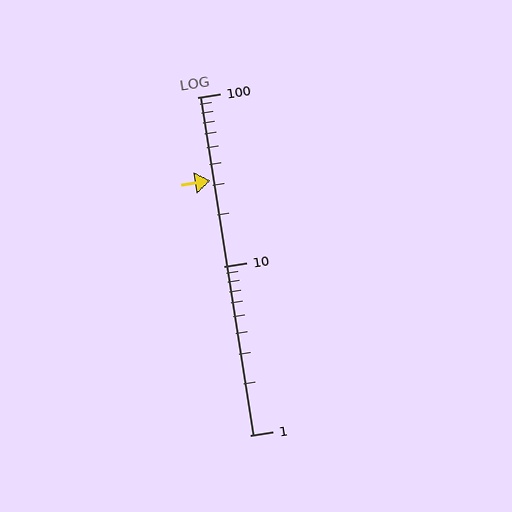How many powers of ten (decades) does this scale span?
The scale spans 2 decades, from 1 to 100.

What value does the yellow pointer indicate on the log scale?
The pointer indicates approximately 32.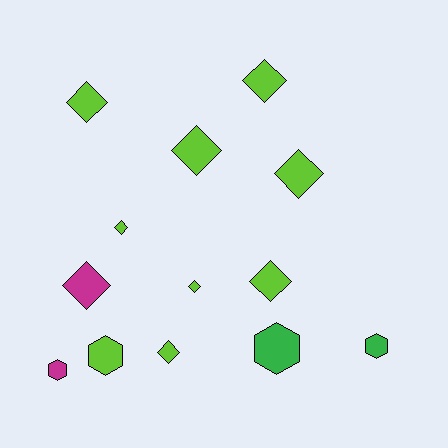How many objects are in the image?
There are 13 objects.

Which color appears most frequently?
Lime, with 9 objects.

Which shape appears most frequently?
Diamond, with 9 objects.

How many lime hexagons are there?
There is 1 lime hexagon.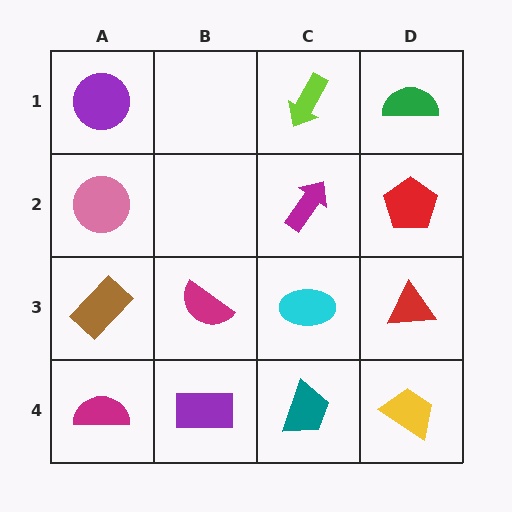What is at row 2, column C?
A magenta arrow.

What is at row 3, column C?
A cyan ellipse.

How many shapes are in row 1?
3 shapes.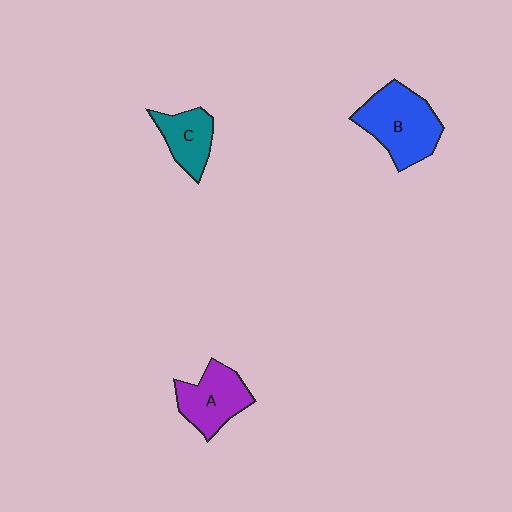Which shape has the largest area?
Shape B (blue).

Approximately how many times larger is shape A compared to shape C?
Approximately 1.3 times.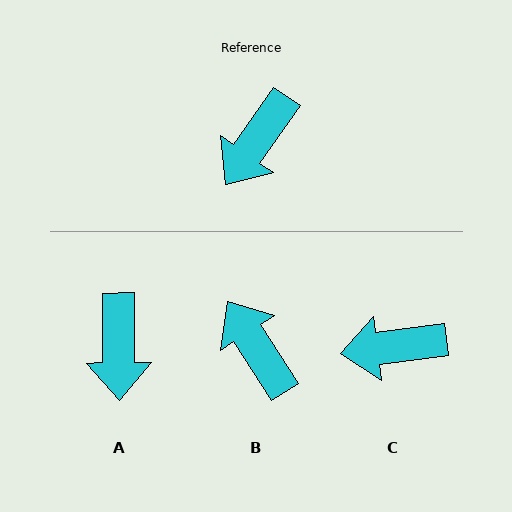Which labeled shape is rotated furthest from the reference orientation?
B, about 112 degrees away.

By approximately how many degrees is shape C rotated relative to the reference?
Approximately 47 degrees clockwise.